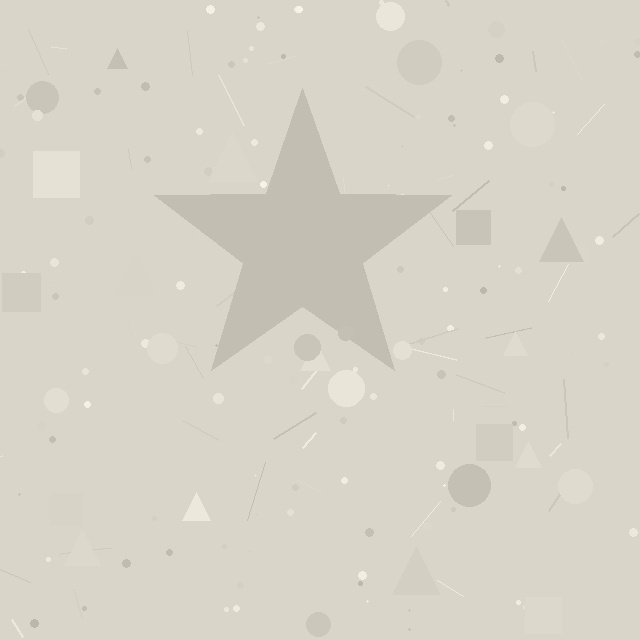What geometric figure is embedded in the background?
A star is embedded in the background.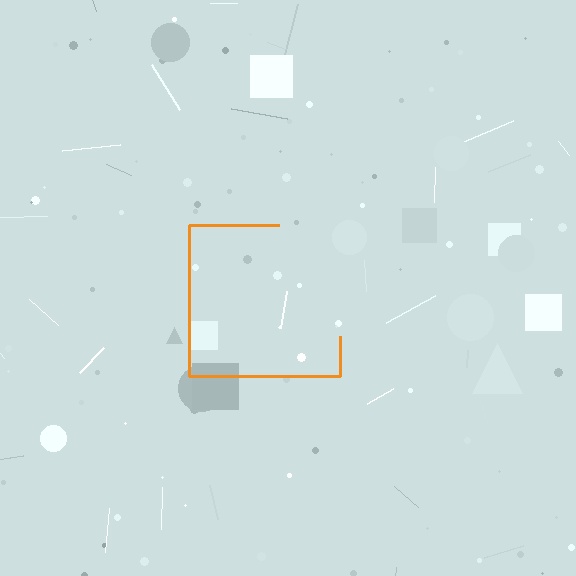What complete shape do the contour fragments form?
The contour fragments form a square.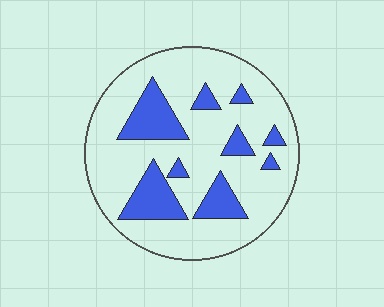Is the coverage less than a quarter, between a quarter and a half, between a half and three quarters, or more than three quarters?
Less than a quarter.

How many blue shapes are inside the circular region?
9.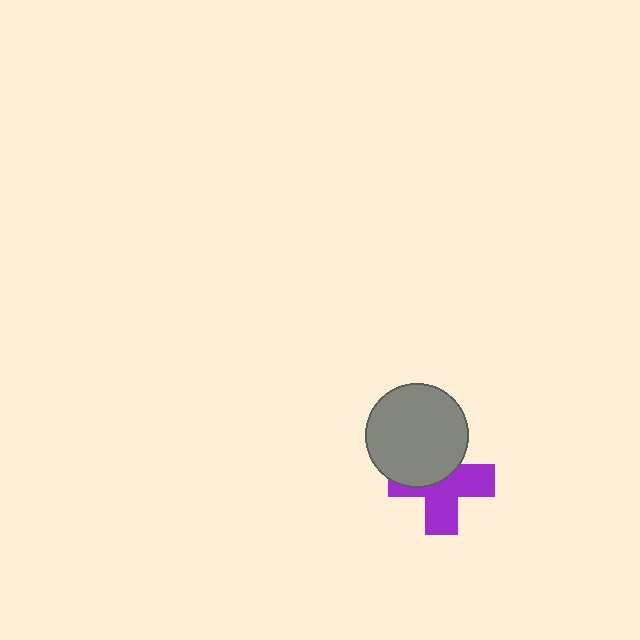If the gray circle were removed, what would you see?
You would see the complete purple cross.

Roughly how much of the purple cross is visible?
About half of it is visible (roughly 58%).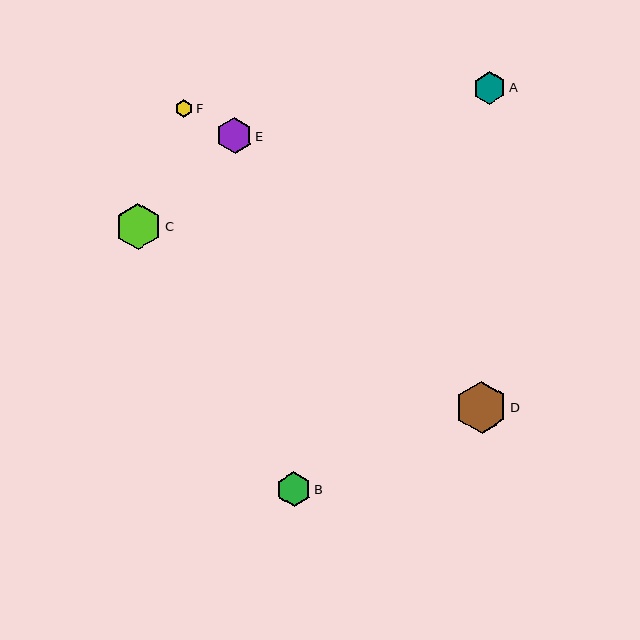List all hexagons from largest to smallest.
From largest to smallest: D, C, E, B, A, F.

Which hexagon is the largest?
Hexagon D is the largest with a size of approximately 52 pixels.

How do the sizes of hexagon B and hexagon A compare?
Hexagon B and hexagon A are approximately the same size.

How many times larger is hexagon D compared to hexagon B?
Hexagon D is approximately 1.5 times the size of hexagon B.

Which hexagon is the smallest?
Hexagon F is the smallest with a size of approximately 17 pixels.